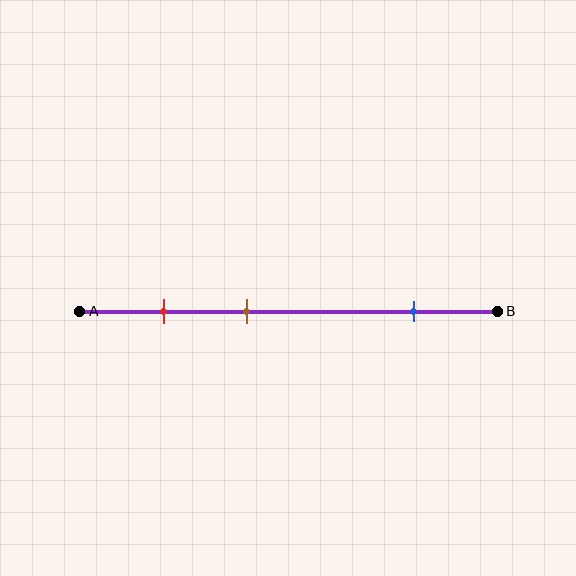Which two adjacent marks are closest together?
The red and brown marks are the closest adjacent pair.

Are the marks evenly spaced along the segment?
No, the marks are not evenly spaced.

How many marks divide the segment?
There are 3 marks dividing the segment.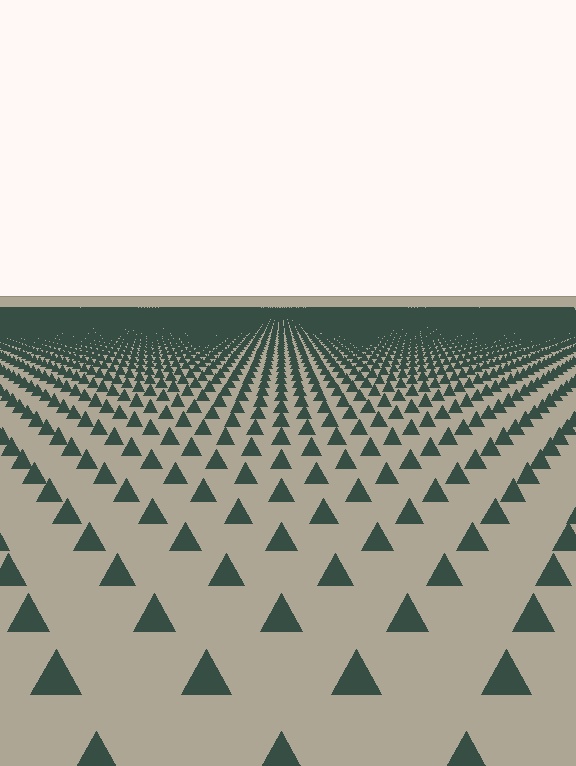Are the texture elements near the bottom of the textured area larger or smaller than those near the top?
Larger. Near the bottom, elements are closer to the viewer and appear at a bigger on-screen size.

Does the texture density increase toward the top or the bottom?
Density increases toward the top.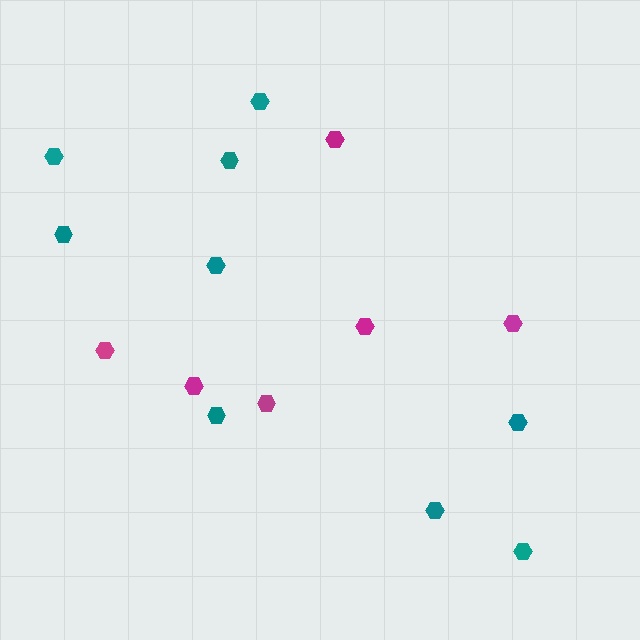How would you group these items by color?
There are 2 groups: one group of teal hexagons (9) and one group of magenta hexagons (6).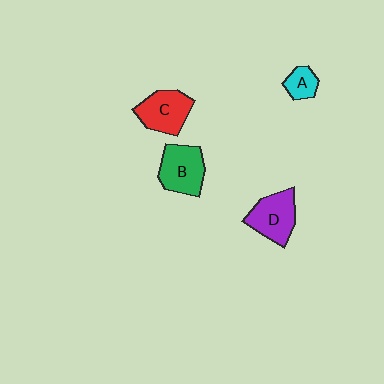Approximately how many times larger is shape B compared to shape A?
Approximately 2.2 times.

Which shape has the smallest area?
Shape A (cyan).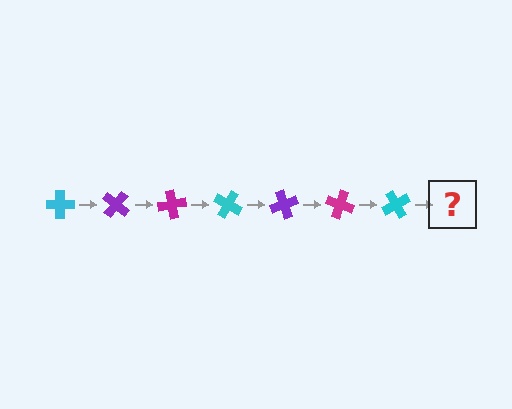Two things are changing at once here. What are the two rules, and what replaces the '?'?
The two rules are that it rotates 40 degrees each step and the color cycles through cyan, purple, and magenta. The '?' should be a purple cross, rotated 280 degrees from the start.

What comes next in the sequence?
The next element should be a purple cross, rotated 280 degrees from the start.